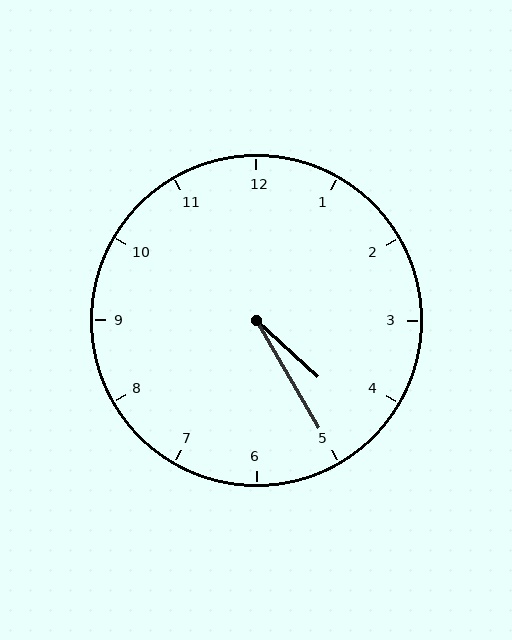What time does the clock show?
4:25.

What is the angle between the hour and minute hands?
Approximately 18 degrees.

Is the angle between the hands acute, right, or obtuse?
It is acute.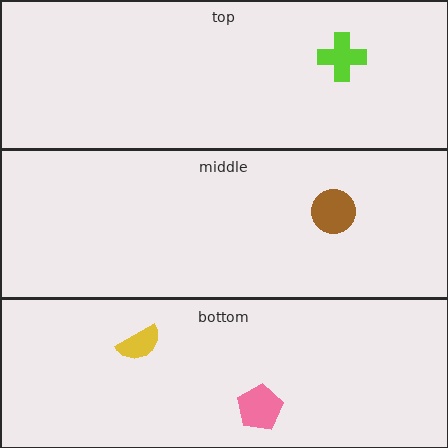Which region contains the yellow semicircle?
The bottom region.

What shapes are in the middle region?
The brown circle.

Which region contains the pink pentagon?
The bottom region.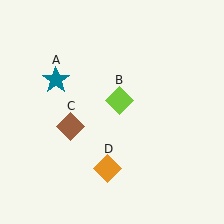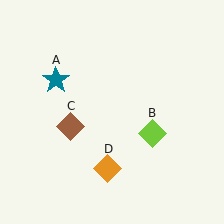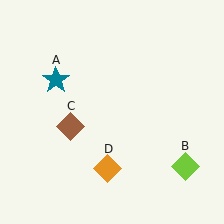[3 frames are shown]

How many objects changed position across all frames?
1 object changed position: lime diamond (object B).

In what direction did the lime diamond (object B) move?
The lime diamond (object B) moved down and to the right.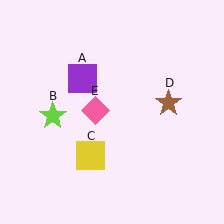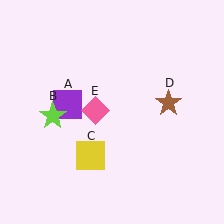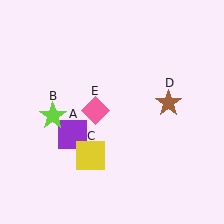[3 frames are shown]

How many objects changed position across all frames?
1 object changed position: purple square (object A).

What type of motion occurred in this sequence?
The purple square (object A) rotated counterclockwise around the center of the scene.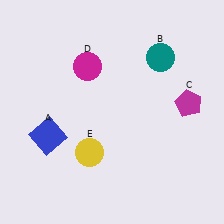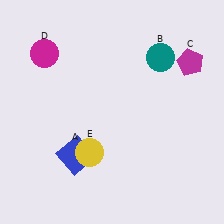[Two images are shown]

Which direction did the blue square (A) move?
The blue square (A) moved right.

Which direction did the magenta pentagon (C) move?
The magenta pentagon (C) moved up.